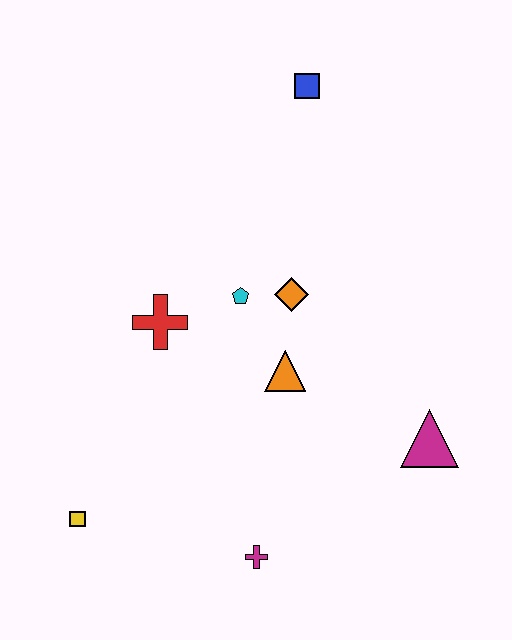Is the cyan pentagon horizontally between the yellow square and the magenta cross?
Yes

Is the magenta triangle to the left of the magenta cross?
No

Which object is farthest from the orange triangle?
The blue square is farthest from the orange triangle.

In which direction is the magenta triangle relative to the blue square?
The magenta triangle is below the blue square.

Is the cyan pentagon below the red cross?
No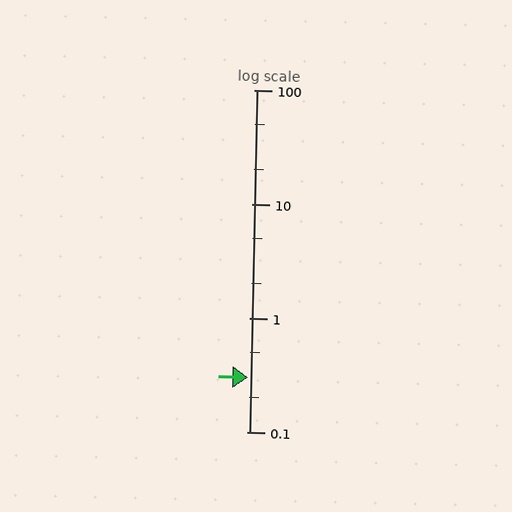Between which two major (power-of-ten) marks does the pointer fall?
The pointer is between 0.1 and 1.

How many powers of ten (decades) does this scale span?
The scale spans 3 decades, from 0.1 to 100.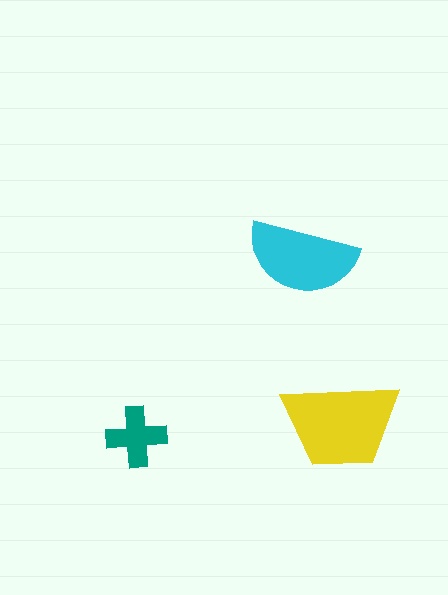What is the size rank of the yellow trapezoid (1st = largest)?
1st.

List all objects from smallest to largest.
The teal cross, the cyan semicircle, the yellow trapezoid.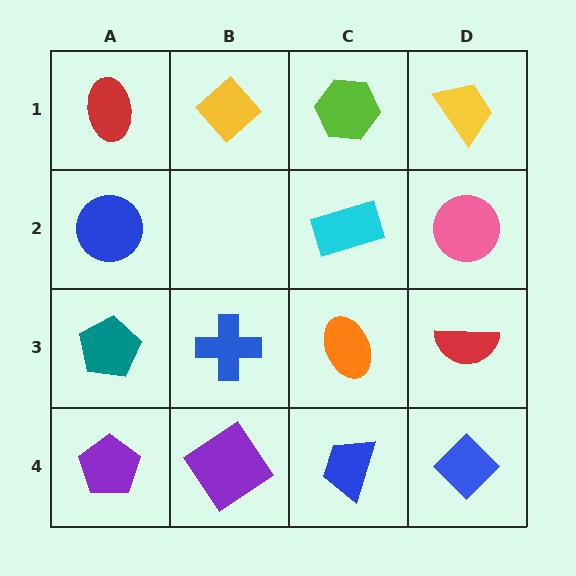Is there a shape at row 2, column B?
No, that cell is empty.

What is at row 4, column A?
A purple pentagon.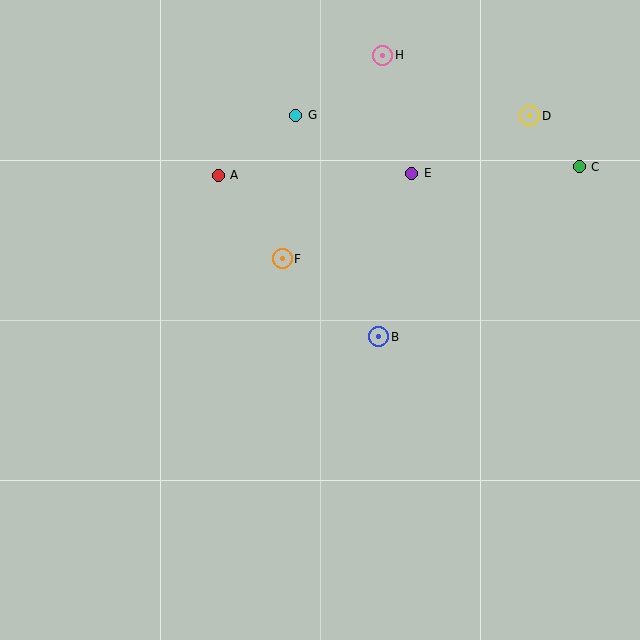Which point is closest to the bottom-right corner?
Point B is closest to the bottom-right corner.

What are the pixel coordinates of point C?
Point C is at (579, 167).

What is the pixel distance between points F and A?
The distance between F and A is 105 pixels.